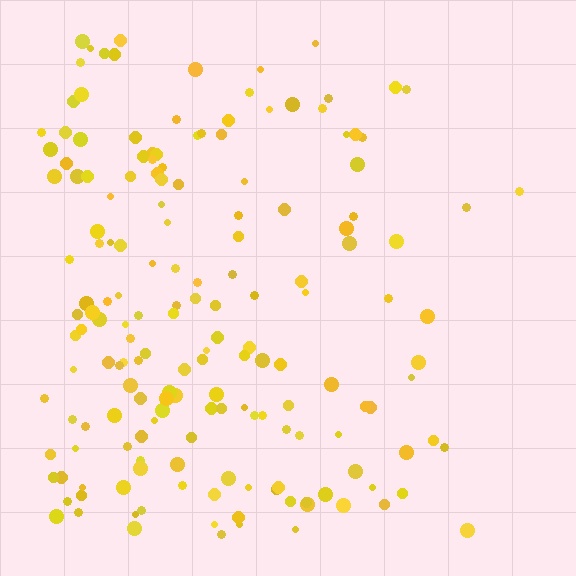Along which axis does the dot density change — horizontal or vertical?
Horizontal.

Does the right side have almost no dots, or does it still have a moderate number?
Still a moderate number, just noticeably fewer than the left.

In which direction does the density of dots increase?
From right to left, with the left side densest.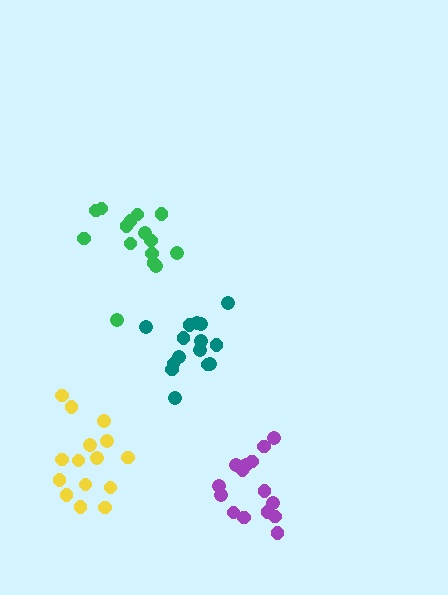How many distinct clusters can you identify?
There are 4 distinct clusters.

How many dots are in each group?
Group 1: 15 dots, Group 2: 15 dots, Group 3: 15 dots, Group 4: 15 dots (60 total).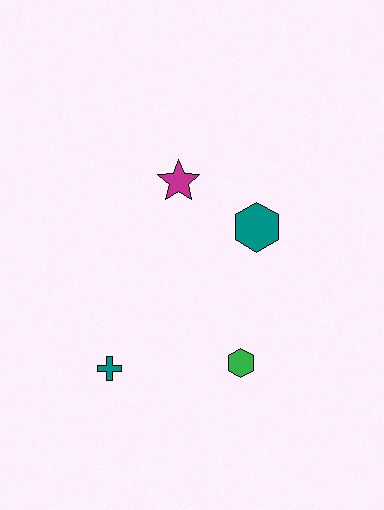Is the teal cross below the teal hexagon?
Yes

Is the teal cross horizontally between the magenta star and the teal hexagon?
No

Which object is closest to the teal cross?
The green hexagon is closest to the teal cross.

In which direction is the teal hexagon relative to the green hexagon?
The teal hexagon is above the green hexagon.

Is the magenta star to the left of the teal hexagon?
Yes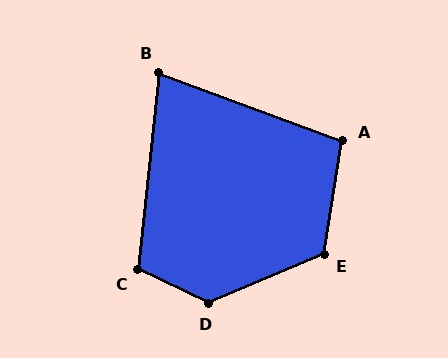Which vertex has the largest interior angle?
D, at approximately 132 degrees.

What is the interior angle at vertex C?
Approximately 110 degrees (obtuse).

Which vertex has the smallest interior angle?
B, at approximately 76 degrees.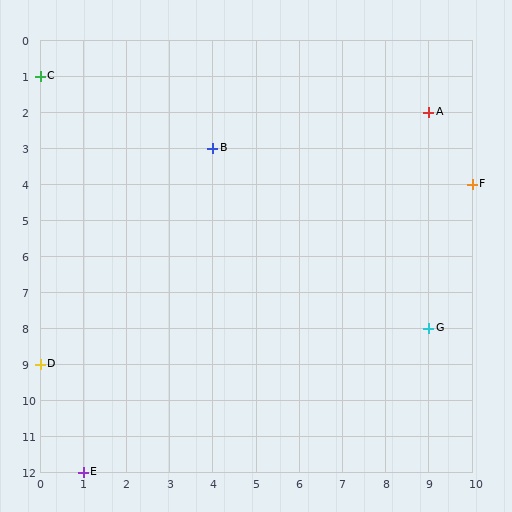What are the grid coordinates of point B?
Point B is at grid coordinates (4, 3).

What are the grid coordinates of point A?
Point A is at grid coordinates (9, 2).